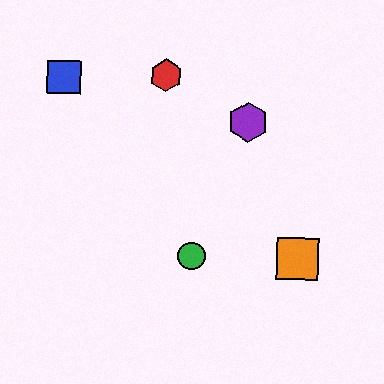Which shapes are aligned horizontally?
The green circle, the yellow hexagon, the orange square are aligned horizontally.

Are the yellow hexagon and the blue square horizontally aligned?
No, the yellow hexagon is at y≈259 and the blue square is at y≈77.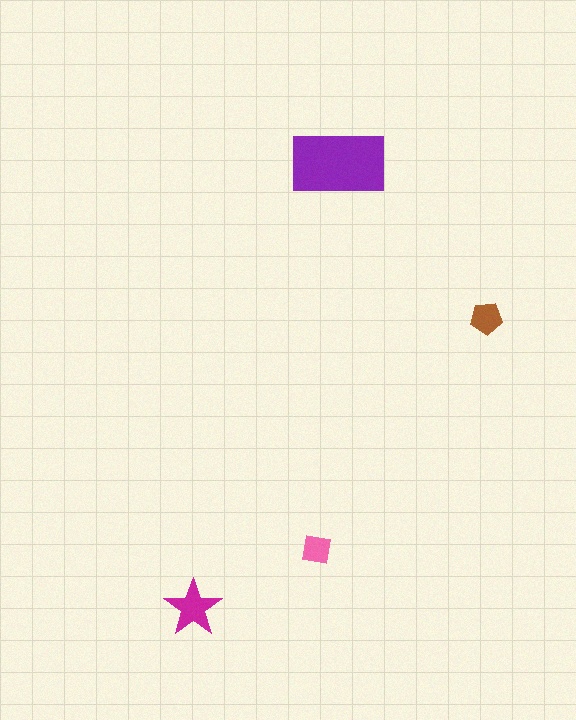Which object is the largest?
The purple rectangle.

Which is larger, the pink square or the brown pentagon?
The brown pentagon.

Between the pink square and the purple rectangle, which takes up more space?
The purple rectangle.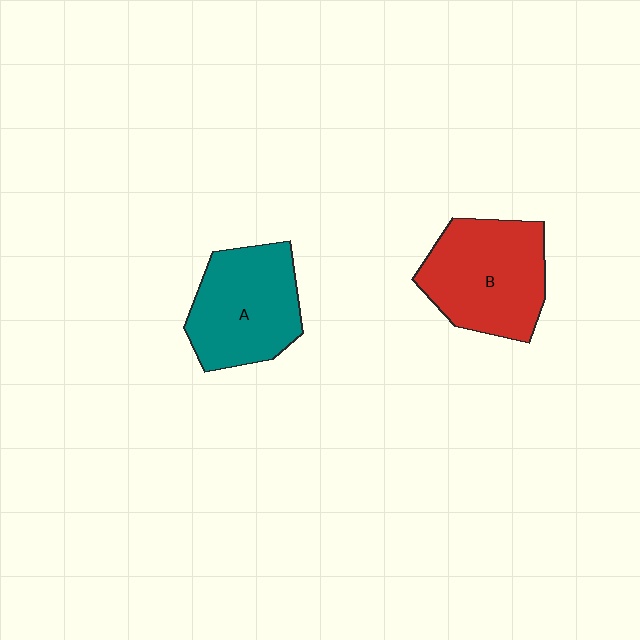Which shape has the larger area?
Shape B (red).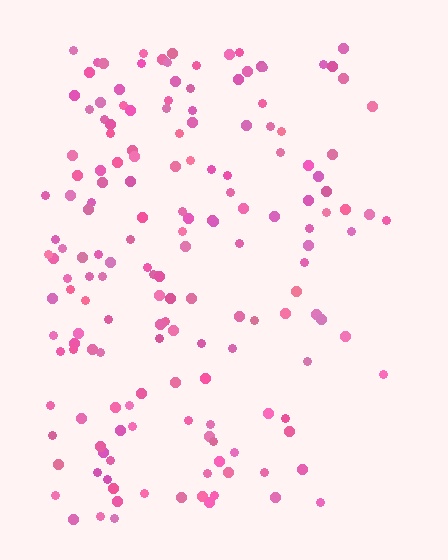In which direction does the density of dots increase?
From right to left, with the left side densest.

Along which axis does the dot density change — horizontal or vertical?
Horizontal.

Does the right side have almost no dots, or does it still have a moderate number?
Still a moderate number, just noticeably fewer than the left.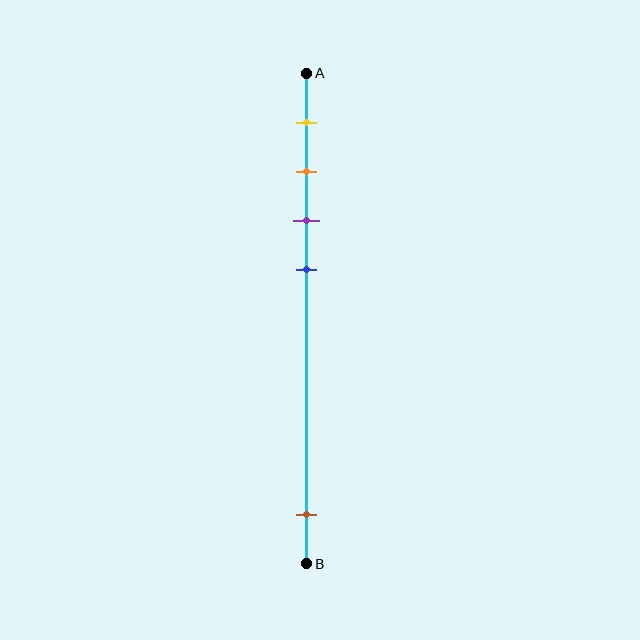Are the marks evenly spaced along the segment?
No, the marks are not evenly spaced.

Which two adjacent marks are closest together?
The orange and purple marks are the closest adjacent pair.